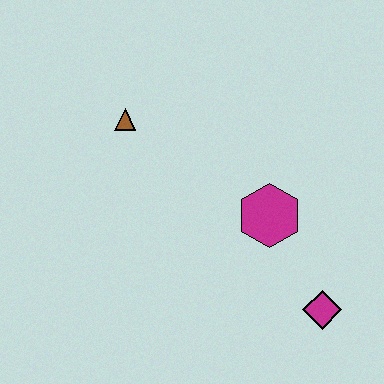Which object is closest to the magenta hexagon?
The magenta diamond is closest to the magenta hexagon.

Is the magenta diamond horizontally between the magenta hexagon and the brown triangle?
No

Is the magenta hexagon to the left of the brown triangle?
No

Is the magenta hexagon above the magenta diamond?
Yes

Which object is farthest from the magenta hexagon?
The brown triangle is farthest from the magenta hexagon.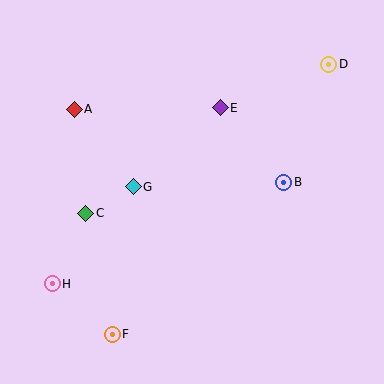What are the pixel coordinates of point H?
Point H is at (52, 284).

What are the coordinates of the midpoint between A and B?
The midpoint between A and B is at (179, 146).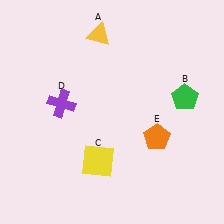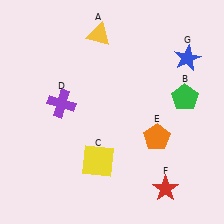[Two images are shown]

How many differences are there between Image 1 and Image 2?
There are 2 differences between the two images.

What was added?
A red star (F), a blue star (G) were added in Image 2.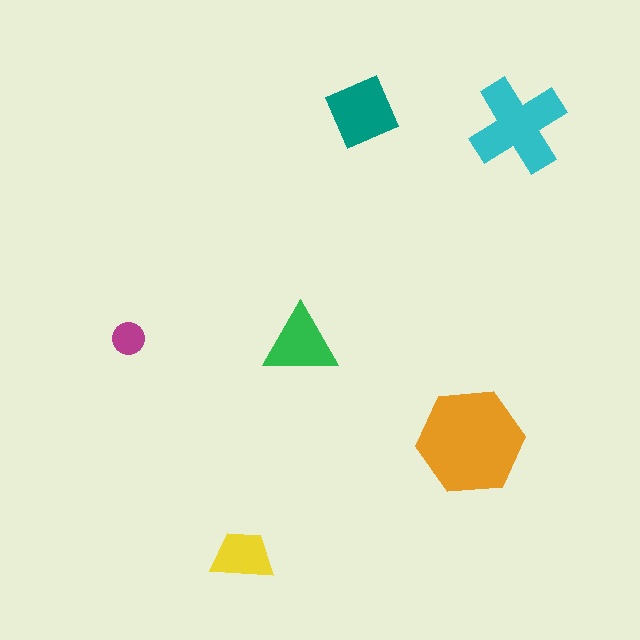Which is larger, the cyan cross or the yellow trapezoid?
The cyan cross.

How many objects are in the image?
There are 6 objects in the image.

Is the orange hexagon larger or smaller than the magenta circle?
Larger.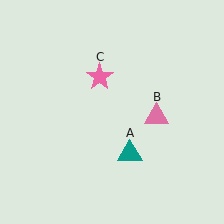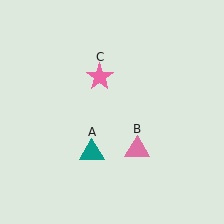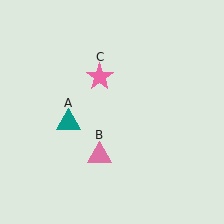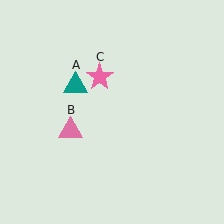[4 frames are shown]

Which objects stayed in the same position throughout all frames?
Pink star (object C) remained stationary.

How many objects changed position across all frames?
2 objects changed position: teal triangle (object A), pink triangle (object B).